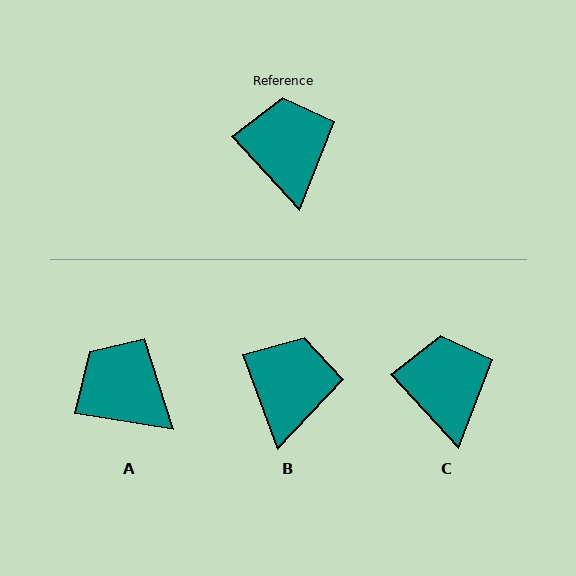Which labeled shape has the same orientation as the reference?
C.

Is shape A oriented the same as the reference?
No, it is off by about 39 degrees.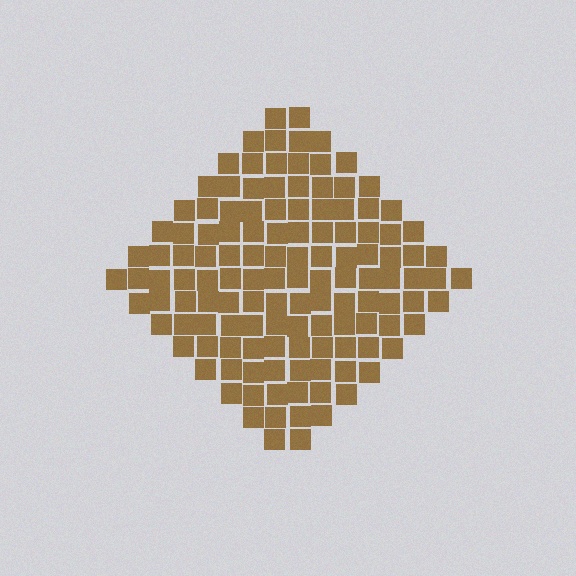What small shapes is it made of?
It is made of small squares.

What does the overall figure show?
The overall figure shows a diamond.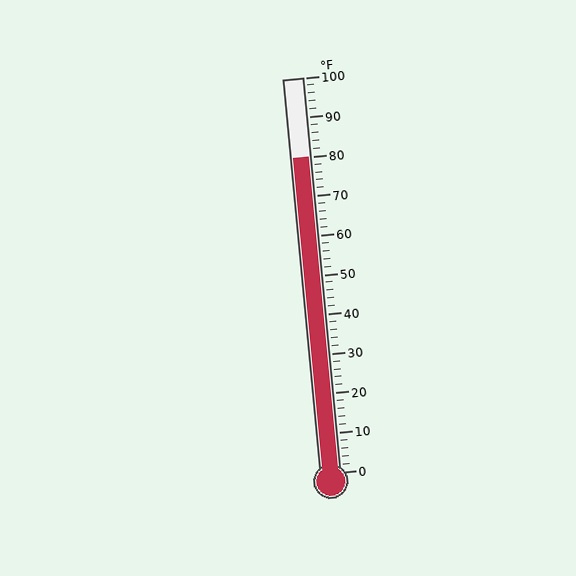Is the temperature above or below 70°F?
The temperature is above 70°F.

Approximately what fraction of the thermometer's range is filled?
The thermometer is filled to approximately 80% of its range.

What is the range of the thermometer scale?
The thermometer scale ranges from 0°F to 100°F.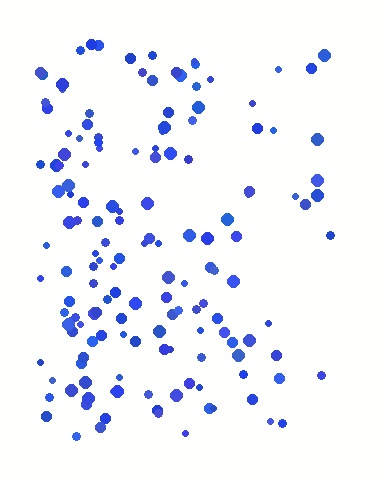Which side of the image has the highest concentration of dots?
The left.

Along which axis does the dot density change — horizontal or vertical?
Horizontal.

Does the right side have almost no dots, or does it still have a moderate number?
Still a moderate number, just noticeably fewer than the left.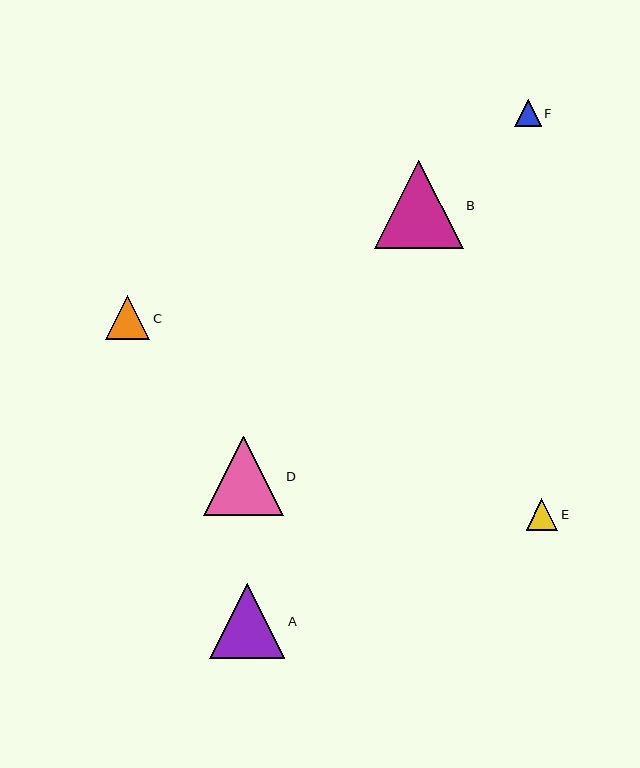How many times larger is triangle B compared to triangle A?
Triangle B is approximately 1.2 times the size of triangle A.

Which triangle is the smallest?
Triangle F is the smallest with a size of approximately 27 pixels.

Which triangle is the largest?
Triangle B is the largest with a size of approximately 89 pixels.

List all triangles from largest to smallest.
From largest to smallest: B, D, A, C, E, F.